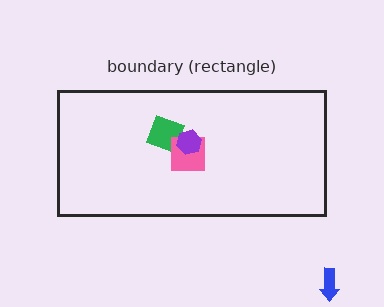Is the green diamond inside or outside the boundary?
Inside.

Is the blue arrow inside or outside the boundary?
Outside.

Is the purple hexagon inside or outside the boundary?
Inside.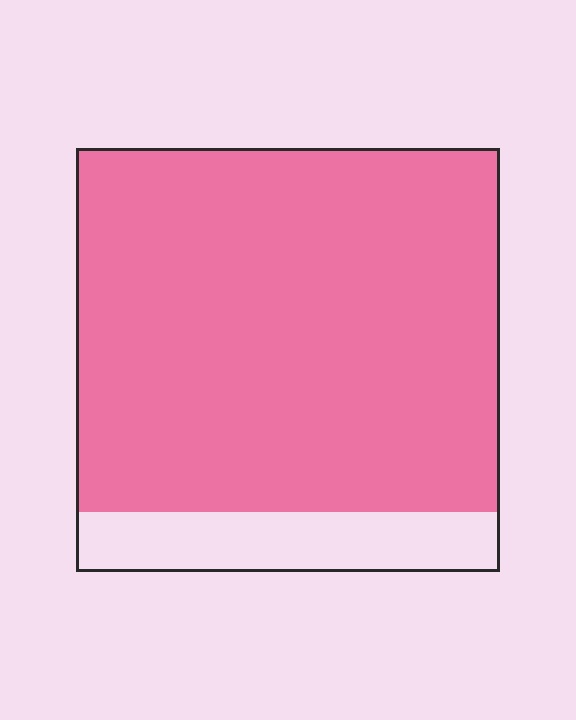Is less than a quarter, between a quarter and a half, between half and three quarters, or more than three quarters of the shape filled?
More than three quarters.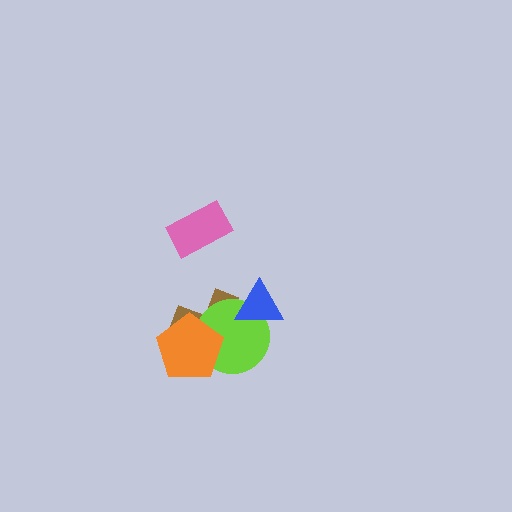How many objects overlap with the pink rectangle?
0 objects overlap with the pink rectangle.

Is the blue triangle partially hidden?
No, no other shape covers it.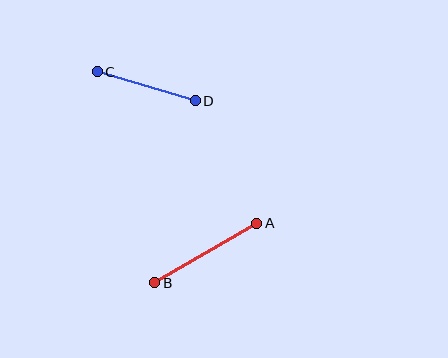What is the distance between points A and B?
The distance is approximately 118 pixels.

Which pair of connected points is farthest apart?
Points A and B are farthest apart.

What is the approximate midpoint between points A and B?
The midpoint is at approximately (206, 253) pixels.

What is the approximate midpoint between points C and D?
The midpoint is at approximately (146, 86) pixels.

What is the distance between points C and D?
The distance is approximately 102 pixels.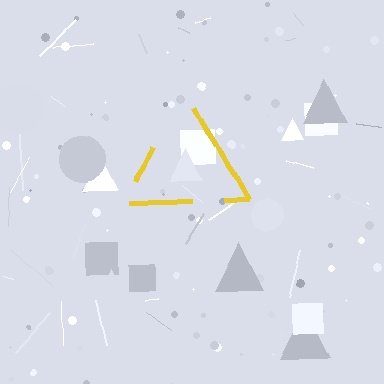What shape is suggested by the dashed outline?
The dashed outline suggests a triangle.